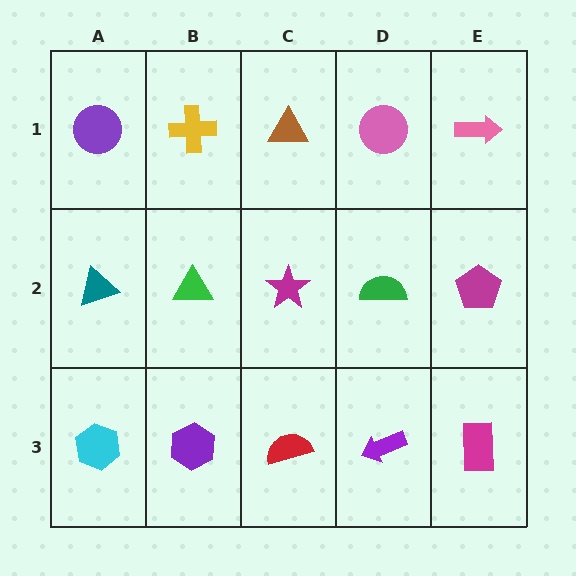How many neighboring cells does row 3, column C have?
3.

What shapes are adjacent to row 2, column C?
A brown triangle (row 1, column C), a red semicircle (row 3, column C), a green triangle (row 2, column B), a green semicircle (row 2, column D).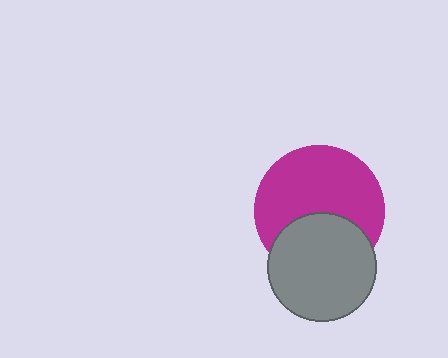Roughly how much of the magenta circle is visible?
About half of it is visible (roughly 64%).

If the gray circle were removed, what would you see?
You would see the complete magenta circle.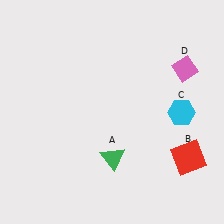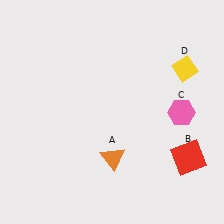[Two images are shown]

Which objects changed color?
A changed from green to orange. C changed from cyan to pink. D changed from pink to yellow.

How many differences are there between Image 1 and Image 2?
There are 3 differences between the two images.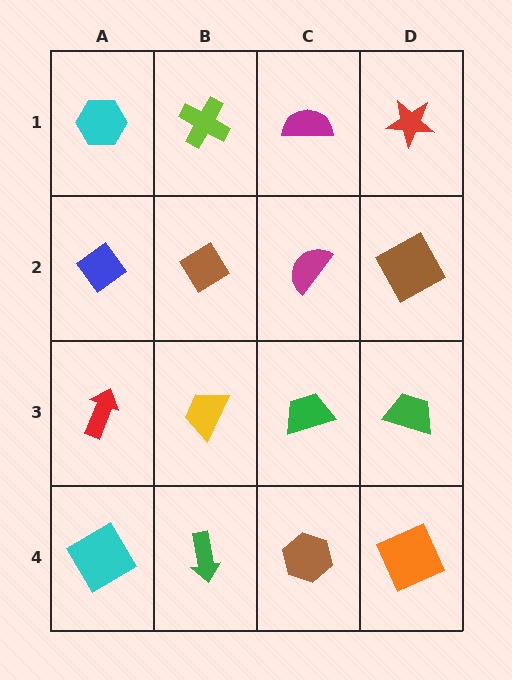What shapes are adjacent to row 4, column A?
A red arrow (row 3, column A), a green arrow (row 4, column B).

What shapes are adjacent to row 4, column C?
A green trapezoid (row 3, column C), a green arrow (row 4, column B), an orange square (row 4, column D).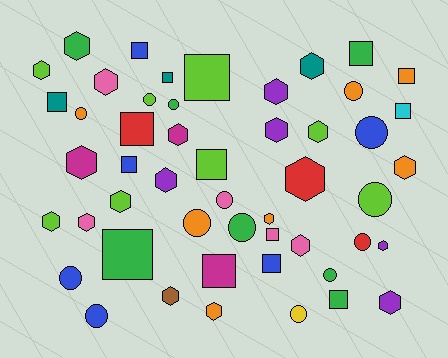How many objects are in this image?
There are 50 objects.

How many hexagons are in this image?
There are 21 hexagons.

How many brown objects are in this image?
There is 1 brown object.